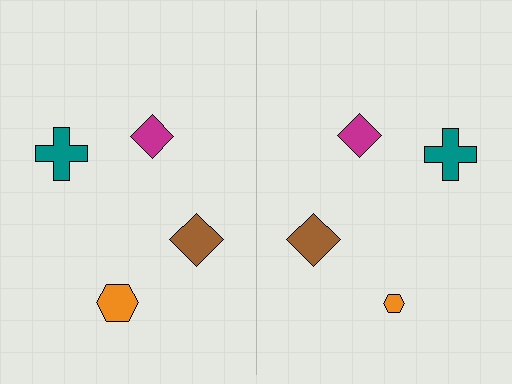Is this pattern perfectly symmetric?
No, the pattern is not perfectly symmetric. The orange hexagon on the right side has a different size than its mirror counterpart.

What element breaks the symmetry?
The orange hexagon on the right side has a different size than its mirror counterpart.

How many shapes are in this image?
There are 8 shapes in this image.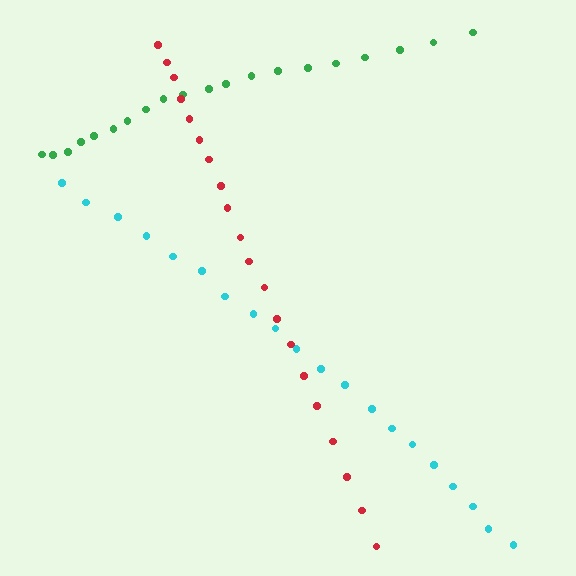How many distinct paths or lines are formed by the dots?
There are 3 distinct paths.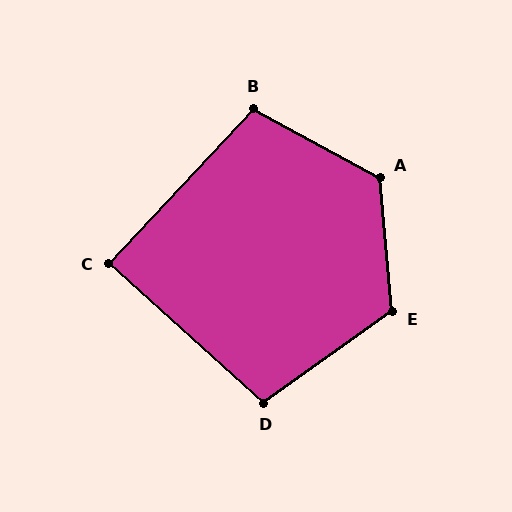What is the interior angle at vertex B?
Approximately 104 degrees (obtuse).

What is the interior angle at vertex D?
Approximately 103 degrees (obtuse).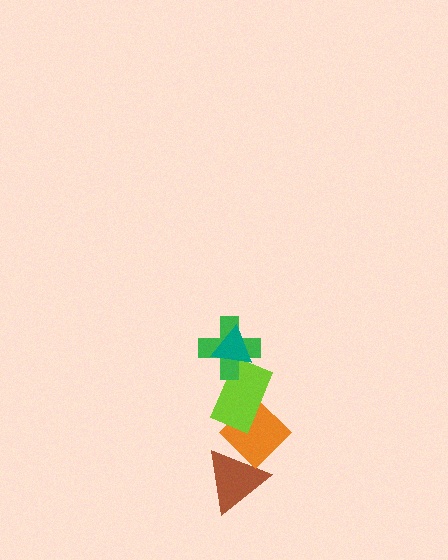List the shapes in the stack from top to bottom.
From top to bottom: the teal triangle, the green cross, the lime rectangle, the orange diamond, the brown triangle.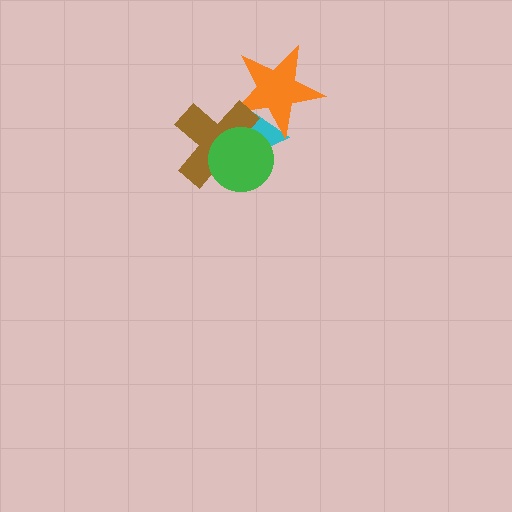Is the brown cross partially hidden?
Yes, it is partially covered by another shape.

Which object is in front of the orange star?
The brown cross is in front of the orange star.